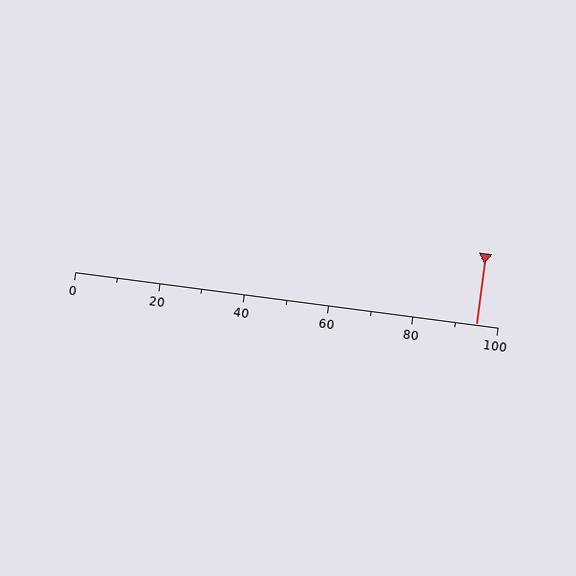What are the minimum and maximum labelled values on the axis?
The axis runs from 0 to 100.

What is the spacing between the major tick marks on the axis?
The major ticks are spaced 20 apart.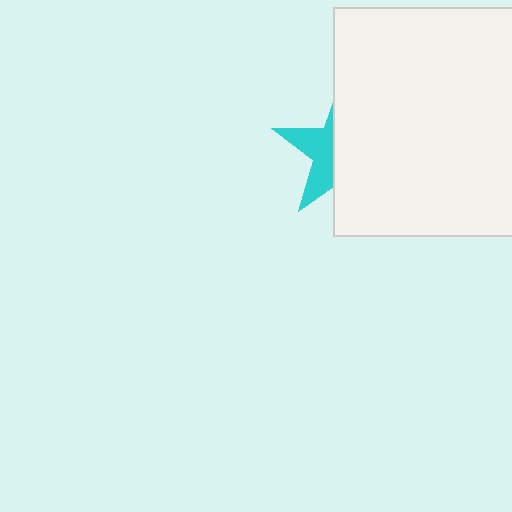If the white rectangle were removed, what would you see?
You would see the complete cyan star.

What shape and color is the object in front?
The object in front is a white rectangle.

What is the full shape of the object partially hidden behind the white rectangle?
The partially hidden object is a cyan star.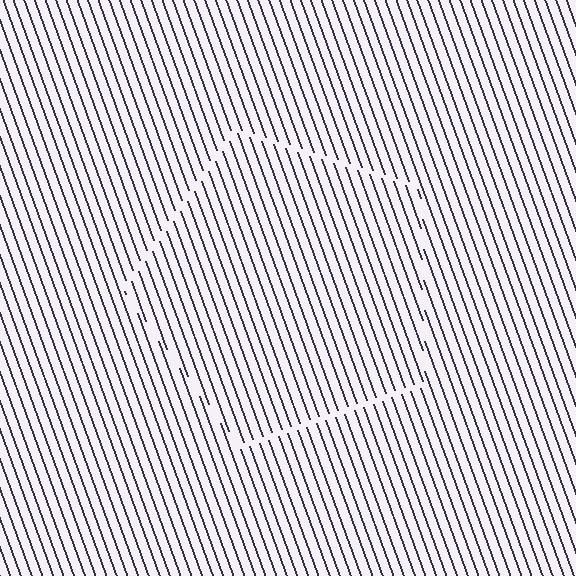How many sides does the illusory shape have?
5 sides — the line-ends trace a pentagon.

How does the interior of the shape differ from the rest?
The interior of the shape contains the same grating, shifted by half a period — the contour is defined by the phase discontinuity where line-ends from the inner and outer gratings abut.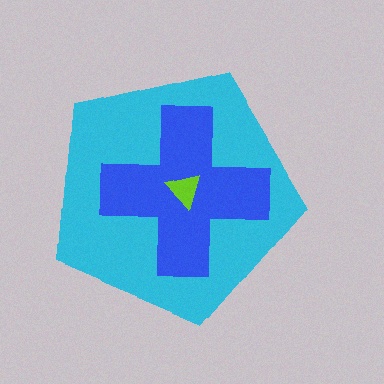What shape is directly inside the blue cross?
The lime triangle.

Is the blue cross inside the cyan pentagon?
Yes.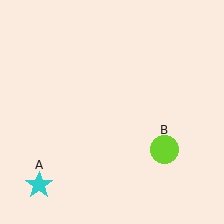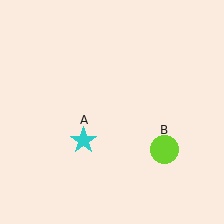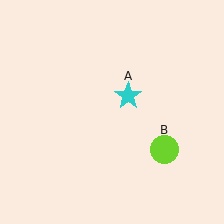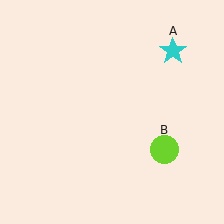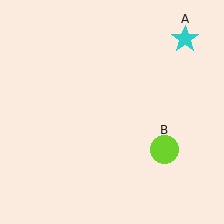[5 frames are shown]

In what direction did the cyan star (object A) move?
The cyan star (object A) moved up and to the right.